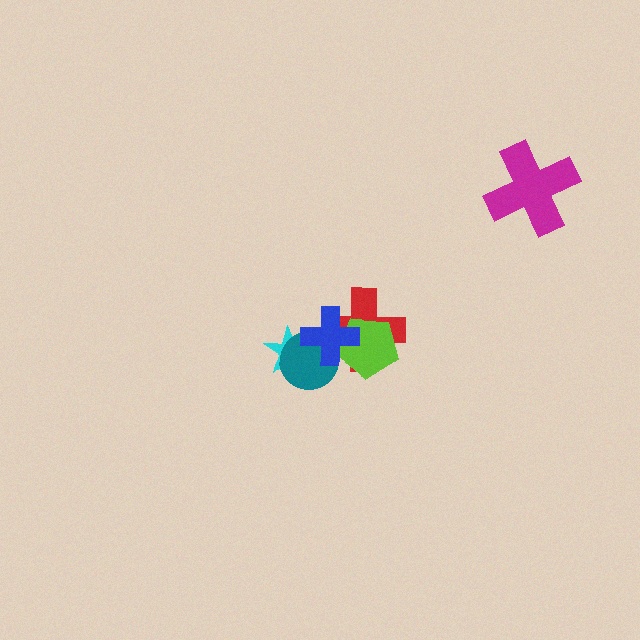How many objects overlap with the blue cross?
4 objects overlap with the blue cross.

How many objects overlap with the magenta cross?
0 objects overlap with the magenta cross.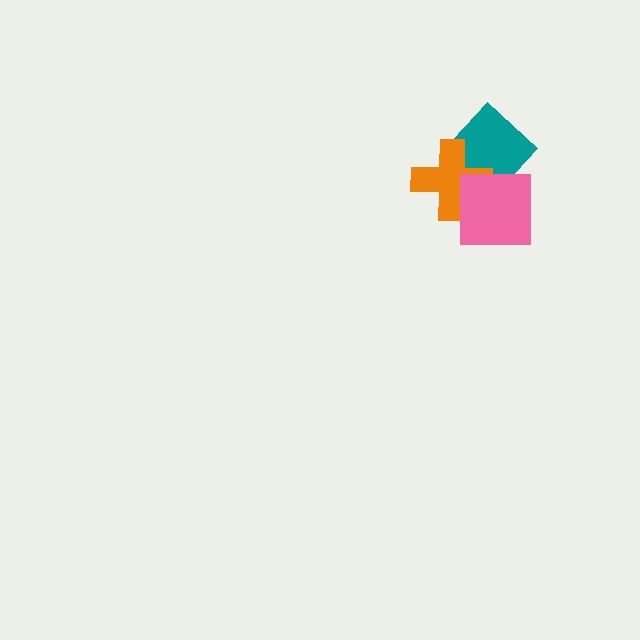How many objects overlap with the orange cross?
2 objects overlap with the orange cross.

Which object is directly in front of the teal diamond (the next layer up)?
The orange cross is directly in front of the teal diamond.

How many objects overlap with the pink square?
2 objects overlap with the pink square.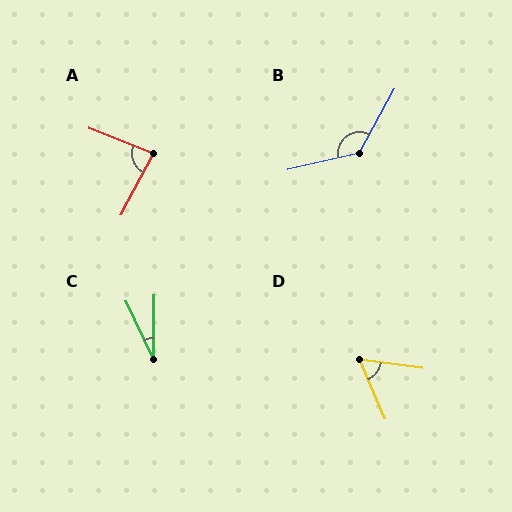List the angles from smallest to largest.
C (25°), D (58°), A (84°), B (132°).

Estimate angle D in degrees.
Approximately 58 degrees.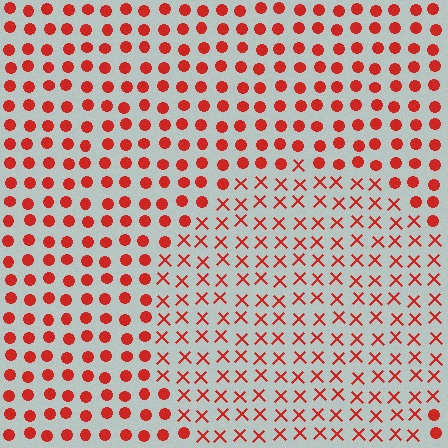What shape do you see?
I see a circle.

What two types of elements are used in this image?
The image uses X marks inside the circle region and circles outside it.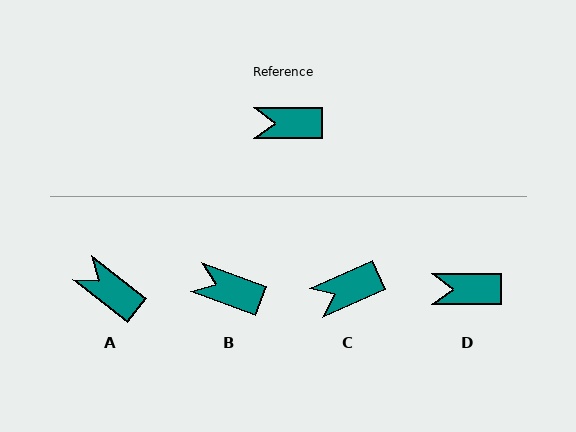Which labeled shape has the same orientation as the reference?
D.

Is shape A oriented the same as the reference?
No, it is off by about 38 degrees.